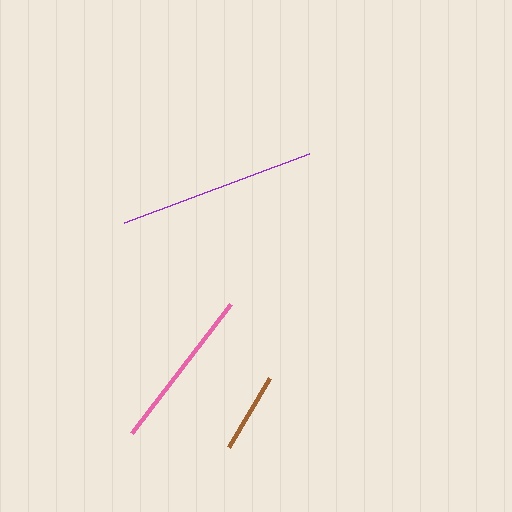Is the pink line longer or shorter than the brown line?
The pink line is longer than the brown line.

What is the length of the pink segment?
The pink segment is approximately 162 pixels long.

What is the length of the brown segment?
The brown segment is approximately 81 pixels long.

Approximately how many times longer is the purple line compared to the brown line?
The purple line is approximately 2.4 times the length of the brown line.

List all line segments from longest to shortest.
From longest to shortest: purple, pink, brown.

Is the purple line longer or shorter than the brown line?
The purple line is longer than the brown line.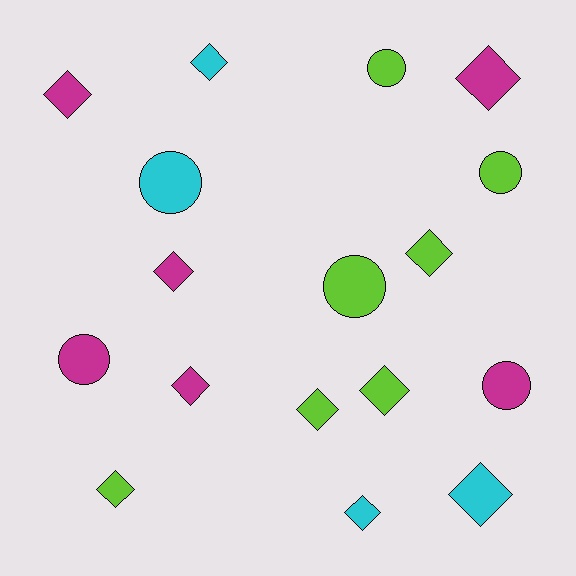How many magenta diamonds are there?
There are 4 magenta diamonds.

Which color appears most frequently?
Lime, with 7 objects.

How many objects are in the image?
There are 17 objects.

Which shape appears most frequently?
Diamond, with 11 objects.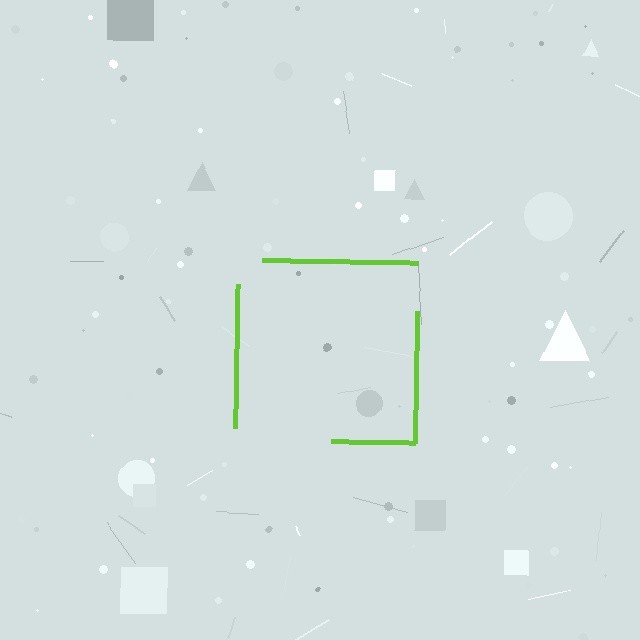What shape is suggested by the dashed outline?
The dashed outline suggests a square.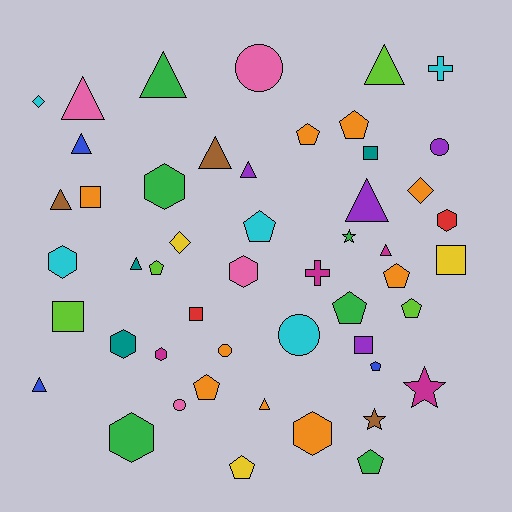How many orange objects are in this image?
There are 9 orange objects.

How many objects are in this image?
There are 50 objects.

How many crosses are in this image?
There are 2 crosses.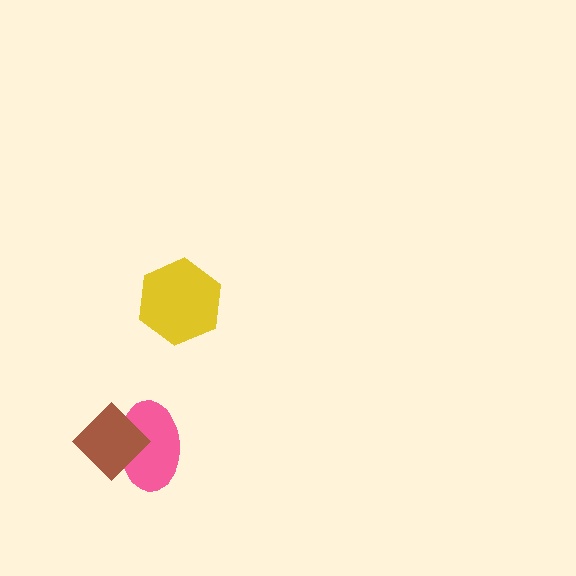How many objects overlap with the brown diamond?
1 object overlaps with the brown diamond.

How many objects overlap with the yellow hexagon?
0 objects overlap with the yellow hexagon.